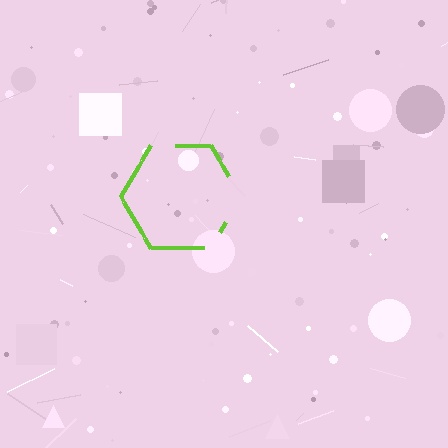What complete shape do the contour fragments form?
The contour fragments form a hexagon.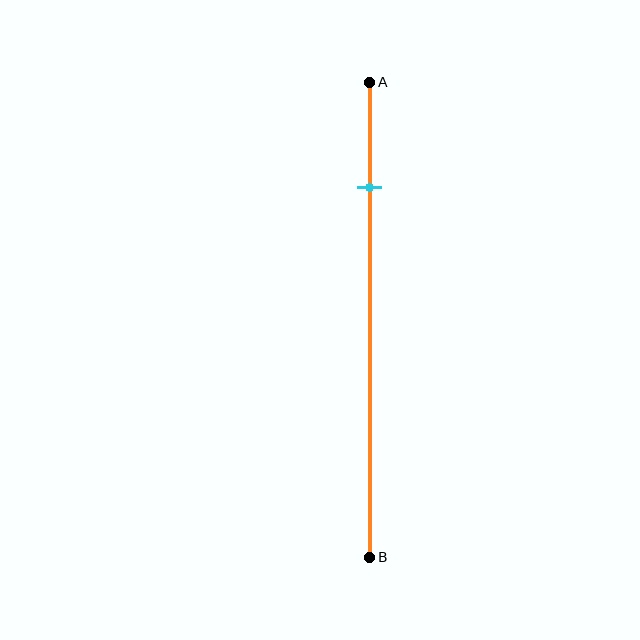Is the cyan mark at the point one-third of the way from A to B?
No, the mark is at about 20% from A, not at the 33% one-third point.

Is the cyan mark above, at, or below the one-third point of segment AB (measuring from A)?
The cyan mark is above the one-third point of segment AB.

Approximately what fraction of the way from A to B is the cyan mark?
The cyan mark is approximately 20% of the way from A to B.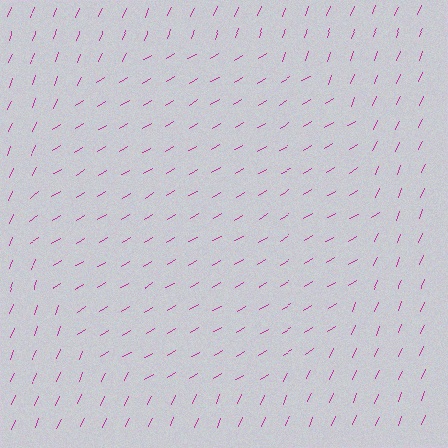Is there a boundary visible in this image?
Yes, there is a texture boundary formed by a change in line orientation.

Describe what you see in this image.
The image is filled with small magenta line segments. A circle region in the image has lines oriented differently from the surrounding lines, creating a visible texture boundary.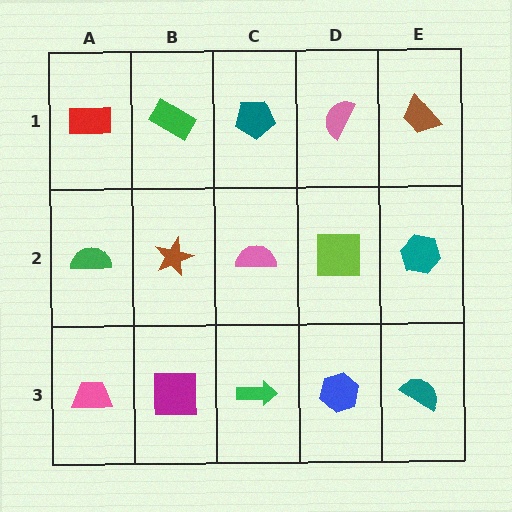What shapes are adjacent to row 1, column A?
A green semicircle (row 2, column A), a green rectangle (row 1, column B).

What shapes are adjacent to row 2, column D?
A pink semicircle (row 1, column D), a blue hexagon (row 3, column D), a pink semicircle (row 2, column C), a teal hexagon (row 2, column E).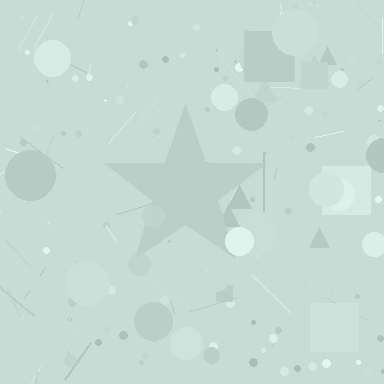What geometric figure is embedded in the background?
A star is embedded in the background.